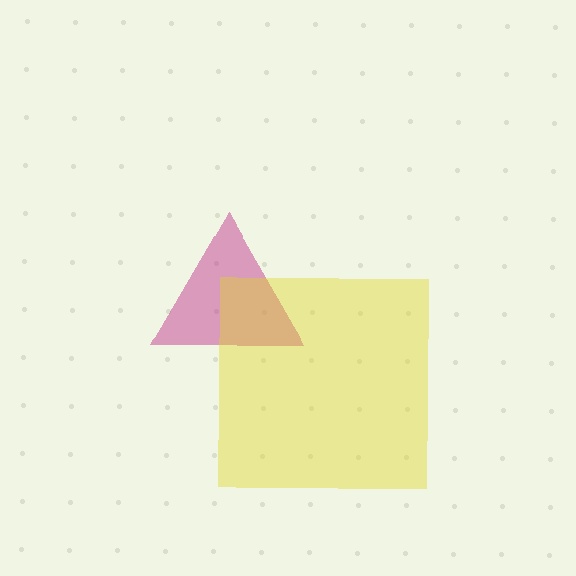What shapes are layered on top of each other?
The layered shapes are: a magenta triangle, a yellow square.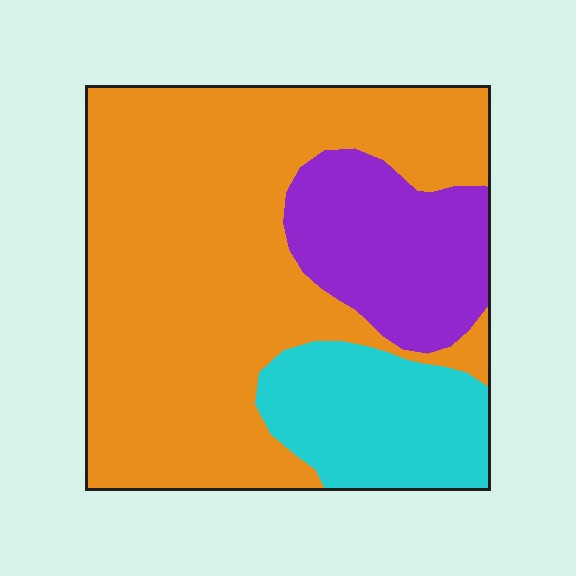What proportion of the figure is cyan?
Cyan covers roughly 15% of the figure.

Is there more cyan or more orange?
Orange.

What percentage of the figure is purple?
Purple covers roughly 20% of the figure.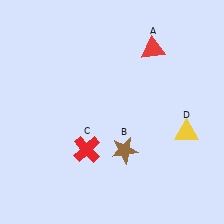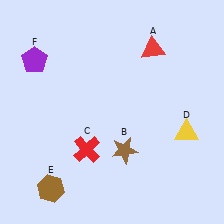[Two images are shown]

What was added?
A brown hexagon (E), a purple pentagon (F) were added in Image 2.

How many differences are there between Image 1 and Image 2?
There are 2 differences between the two images.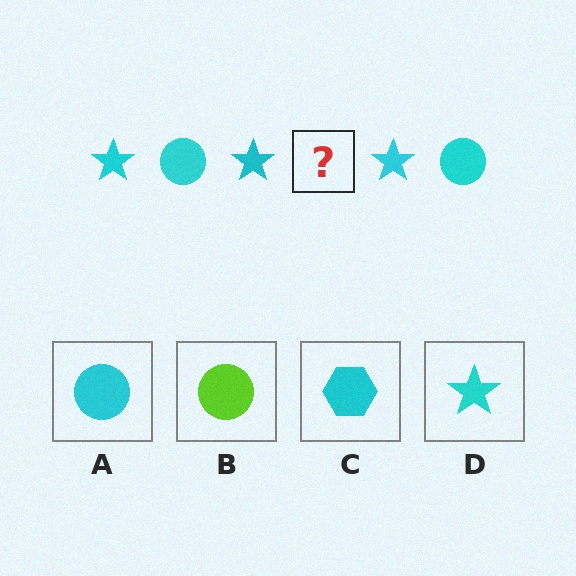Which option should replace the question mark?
Option A.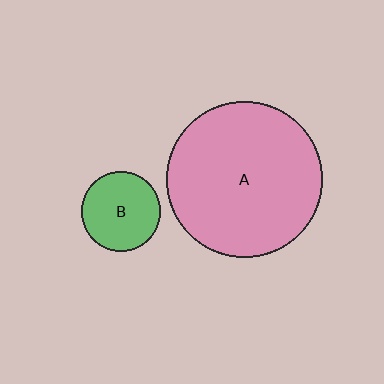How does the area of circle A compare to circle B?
Approximately 3.8 times.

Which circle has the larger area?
Circle A (pink).